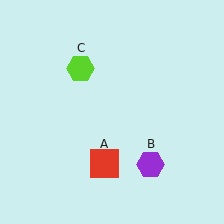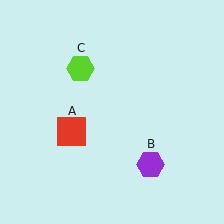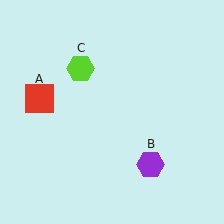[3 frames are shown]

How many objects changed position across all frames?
1 object changed position: red square (object A).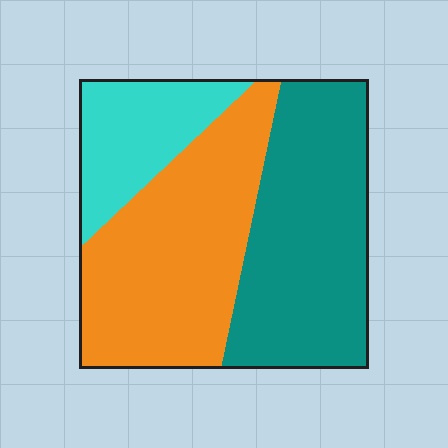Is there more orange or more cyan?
Orange.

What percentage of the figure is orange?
Orange takes up about two fifths (2/5) of the figure.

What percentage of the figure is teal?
Teal covers about 40% of the figure.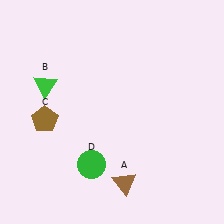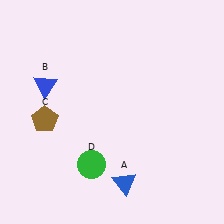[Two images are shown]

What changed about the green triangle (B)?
In Image 1, B is green. In Image 2, it changed to blue.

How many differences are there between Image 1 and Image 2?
There are 2 differences between the two images.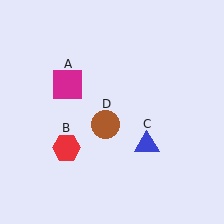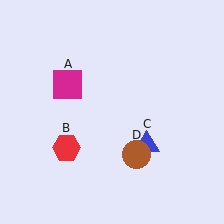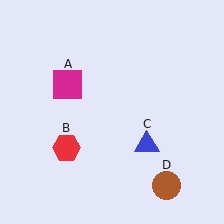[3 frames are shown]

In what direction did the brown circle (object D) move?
The brown circle (object D) moved down and to the right.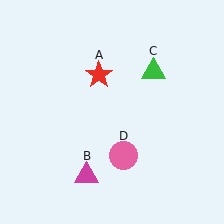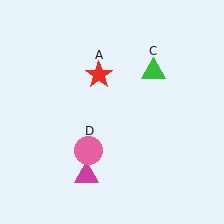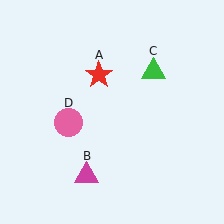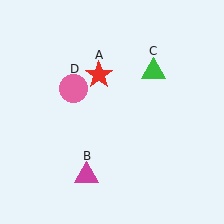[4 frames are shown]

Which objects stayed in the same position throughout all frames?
Red star (object A) and magenta triangle (object B) and green triangle (object C) remained stationary.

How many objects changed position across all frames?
1 object changed position: pink circle (object D).